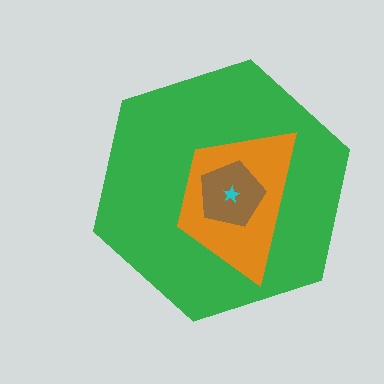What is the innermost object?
The cyan star.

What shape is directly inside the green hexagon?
The orange trapezoid.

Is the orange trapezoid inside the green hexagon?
Yes.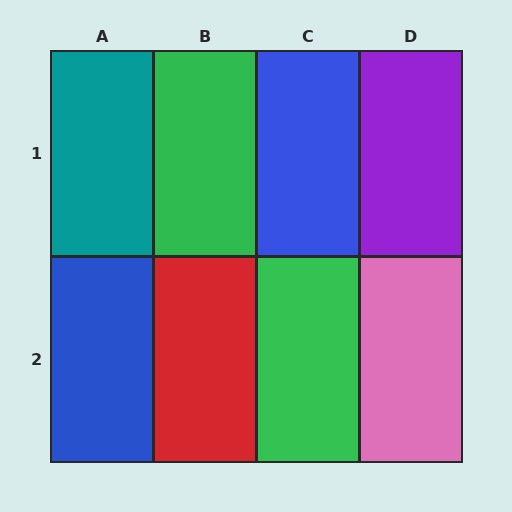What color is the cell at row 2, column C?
Green.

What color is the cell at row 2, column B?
Red.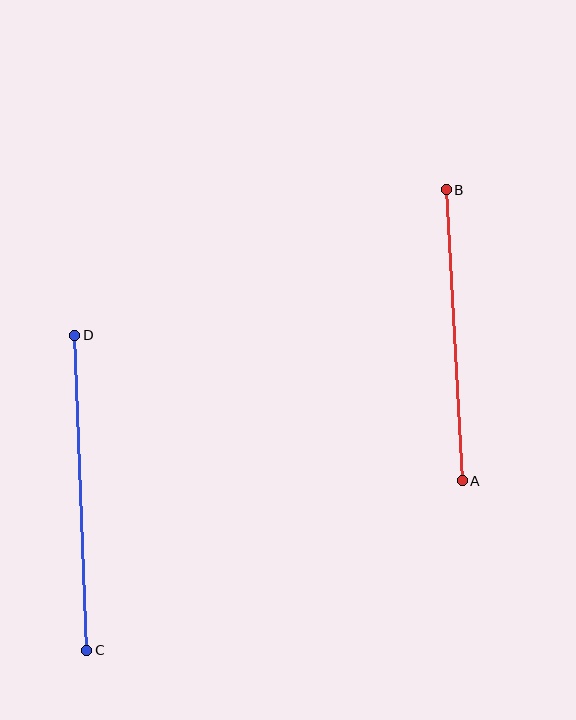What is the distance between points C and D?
The distance is approximately 315 pixels.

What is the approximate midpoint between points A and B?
The midpoint is at approximately (454, 335) pixels.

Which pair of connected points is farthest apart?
Points C and D are farthest apart.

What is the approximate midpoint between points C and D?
The midpoint is at approximately (81, 493) pixels.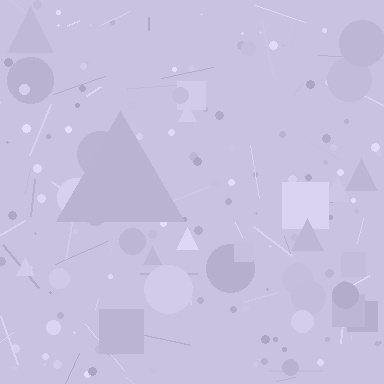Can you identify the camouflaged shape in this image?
The camouflaged shape is a triangle.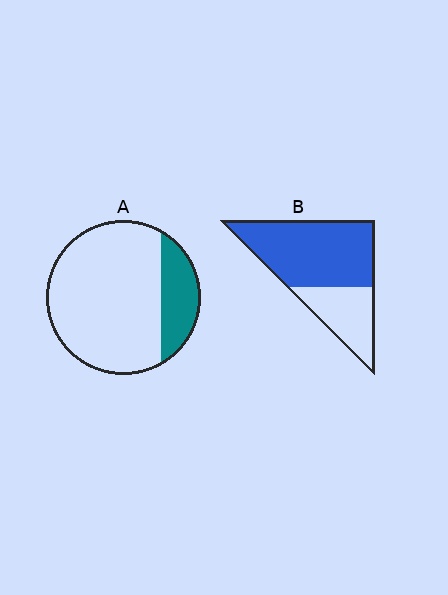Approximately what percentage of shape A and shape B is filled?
A is approximately 20% and B is approximately 70%.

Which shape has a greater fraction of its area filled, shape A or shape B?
Shape B.